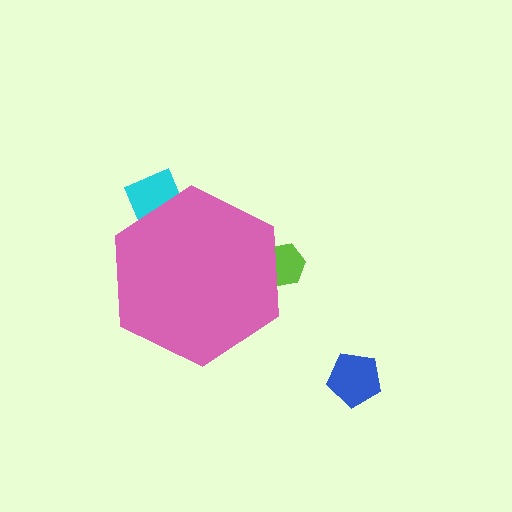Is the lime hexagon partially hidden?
Yes, the lime hexagon is partially hidden behind the pink hexagon.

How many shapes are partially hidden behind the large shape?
2 shapes are partially hidden.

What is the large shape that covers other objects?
A pink hexagon.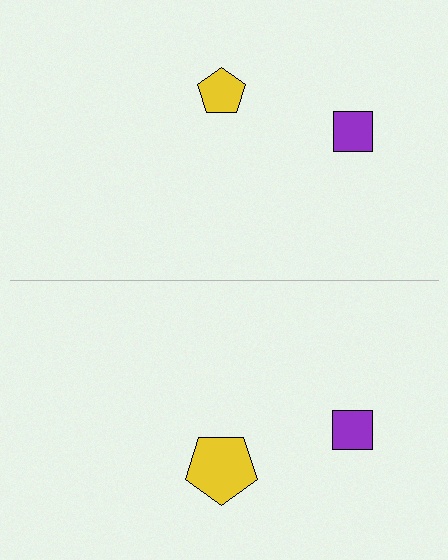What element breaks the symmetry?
The yellow pentagon on the bottom side has a different size than its mirror counterpart.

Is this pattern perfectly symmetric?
No, the pattern is not perfectly symmetric. The yellow pentagon on the bottom side has a different size than its mirror counterpart.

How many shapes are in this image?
There are 4 shapes in this image.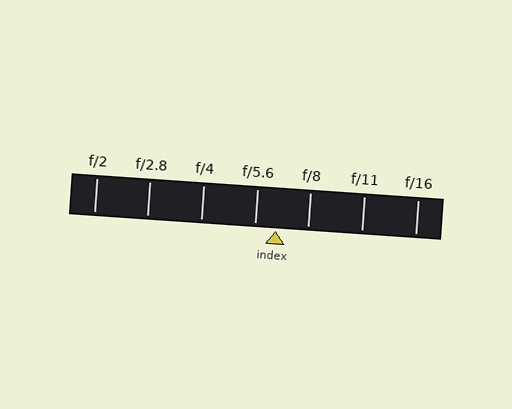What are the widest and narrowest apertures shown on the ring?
The widest aperture shown is f/2 and the narrowest is f/16.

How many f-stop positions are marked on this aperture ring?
There are 7 f-stop positions marked.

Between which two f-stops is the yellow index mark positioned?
The index mark is between f/5.6 and f/8.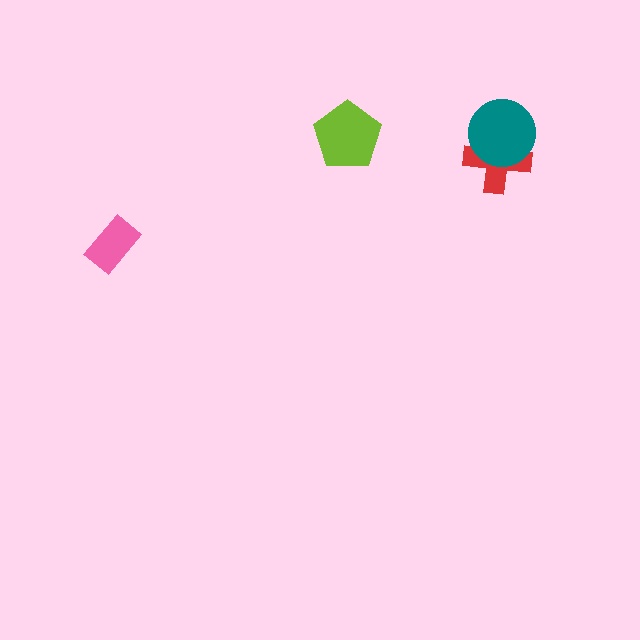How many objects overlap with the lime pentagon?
0 objects overlap with the lime pentagon.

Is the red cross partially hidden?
Yes, it is partially covered by another shape.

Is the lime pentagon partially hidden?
No, no other shape covers it.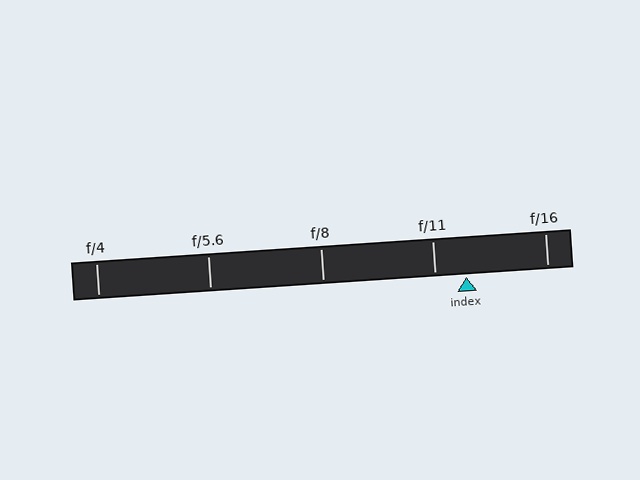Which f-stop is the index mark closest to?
The index mark is closest to f/11.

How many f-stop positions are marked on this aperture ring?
There are 5 f-stop positions marked.